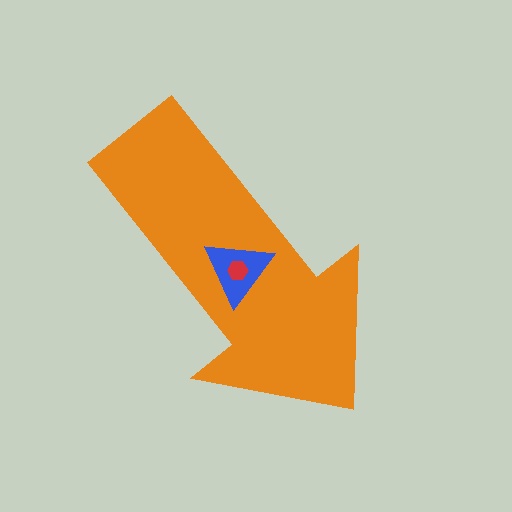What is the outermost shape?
The orange arrow.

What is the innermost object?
The red hexagon.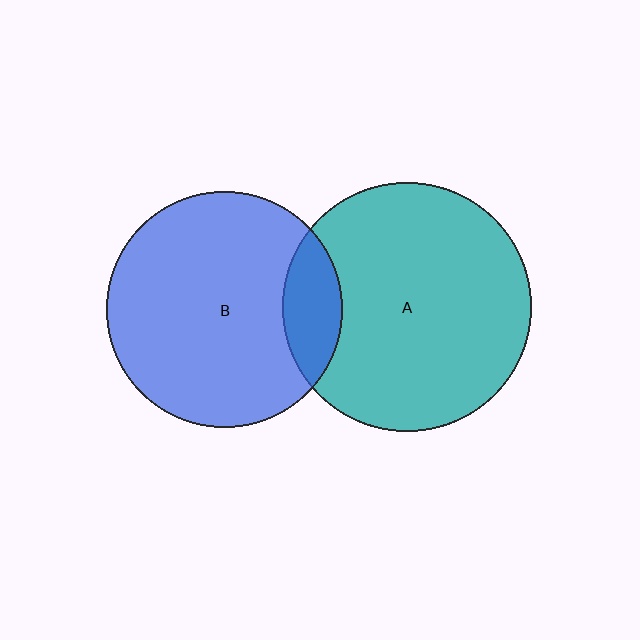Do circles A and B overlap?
Yes.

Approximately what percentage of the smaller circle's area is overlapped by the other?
Approximately 15%.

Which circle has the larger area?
Circle A (teal).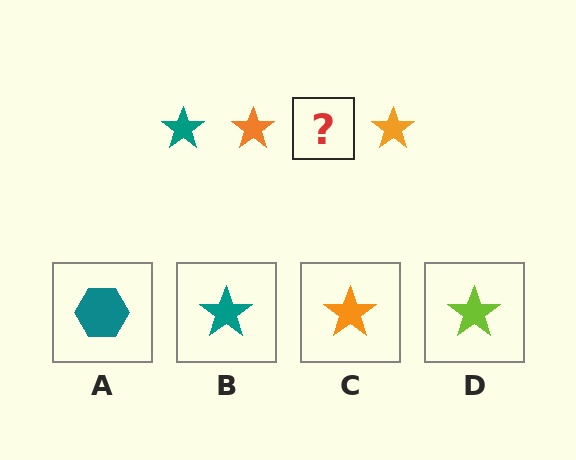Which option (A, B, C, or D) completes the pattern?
B.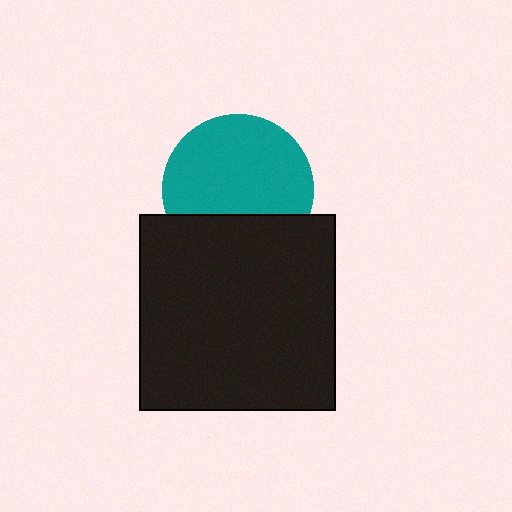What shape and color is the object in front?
The object in front is a black square.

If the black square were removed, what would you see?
You would see the complete teal circle.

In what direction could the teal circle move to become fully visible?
The teal circle could move up. That would shift it out from behind the black square entirely.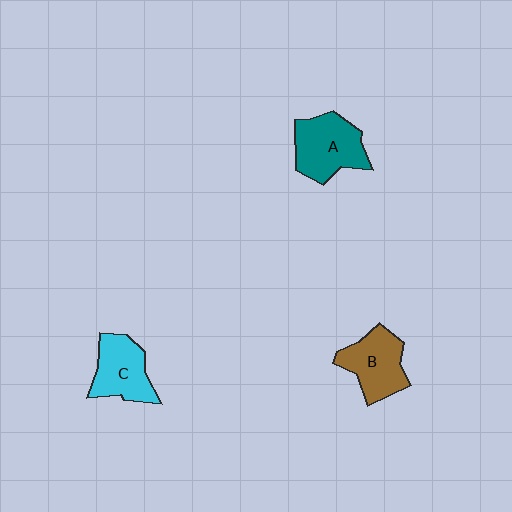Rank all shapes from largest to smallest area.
From largest to smallest: A (teal), B (brown), C (cyan).